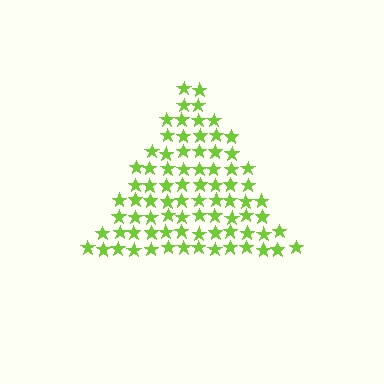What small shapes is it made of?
It is made of small stars.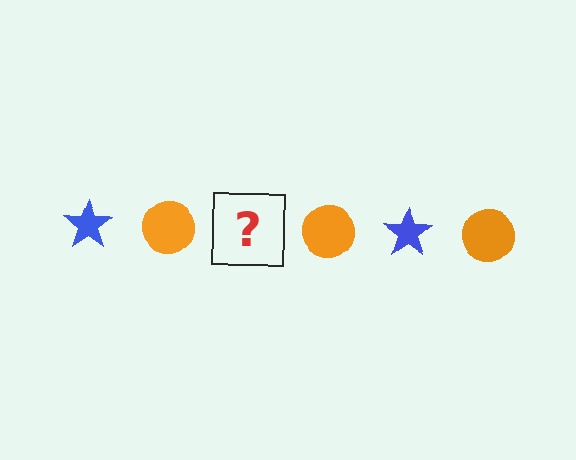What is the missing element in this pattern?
The missing element is a blue star.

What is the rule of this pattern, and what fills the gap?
The rule is that the pattern alternates between blue star and orange circle. The gap should be filled with a blue star.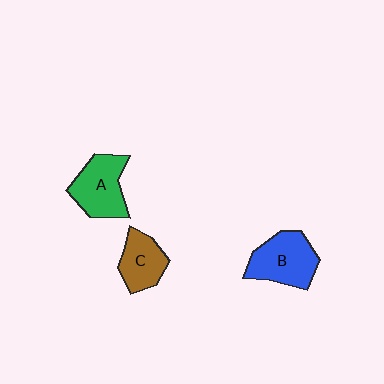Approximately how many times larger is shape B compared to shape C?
Approximately 1.4 times.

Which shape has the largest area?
Shape B (blue).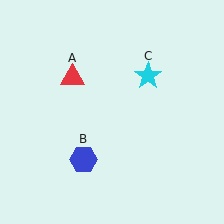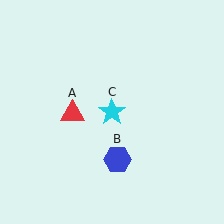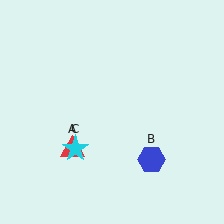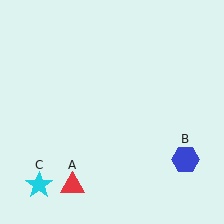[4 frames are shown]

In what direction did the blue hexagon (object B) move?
The blue hexagon (object B) moved right.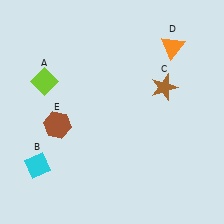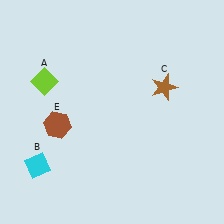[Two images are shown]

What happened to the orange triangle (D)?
The orange triangle (D) was removed in Image 2. It was in the top-right area of Image 1.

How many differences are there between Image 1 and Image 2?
There is 1 difference between the two images.